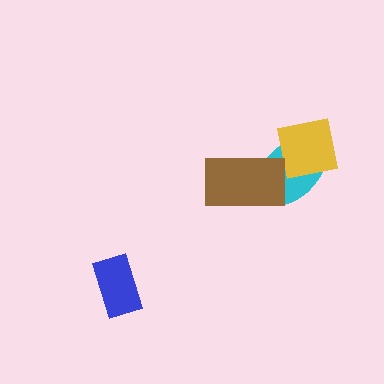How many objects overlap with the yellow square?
1 object overlaps with the yellow square.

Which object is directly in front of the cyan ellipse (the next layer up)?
The yellow square is directly in front of the cyan ellipse.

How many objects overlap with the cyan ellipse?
2 objects overlap with the cyan ellipse.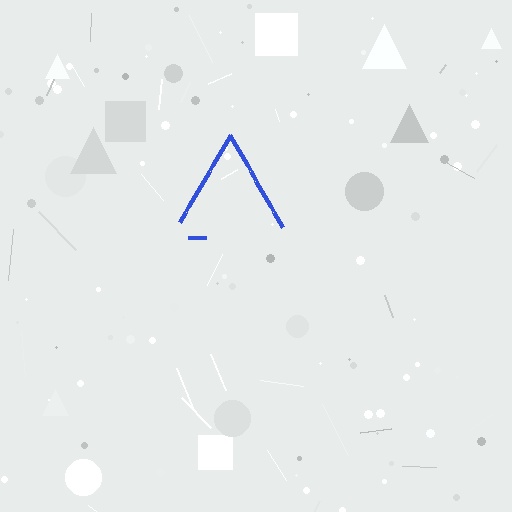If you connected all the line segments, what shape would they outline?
They would outline a triangle.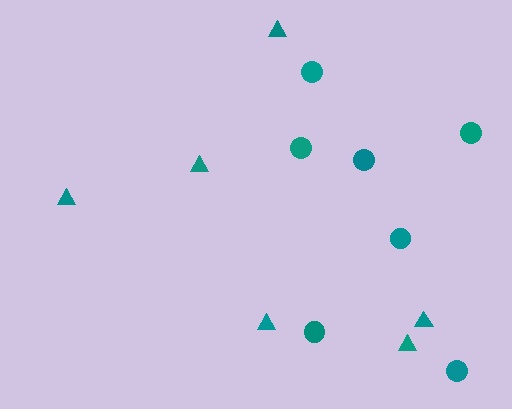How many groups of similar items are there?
There are 2 groups: one group of triangles (6) and one group of circles (7).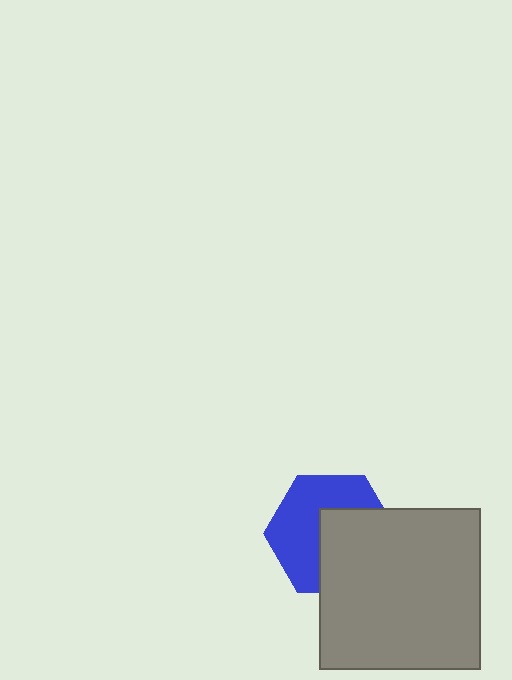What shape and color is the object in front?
The object in front is a gray square.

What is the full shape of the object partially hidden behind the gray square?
The partially hidden object is a blue hexagon.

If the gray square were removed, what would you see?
You would see the complete blue hexagon.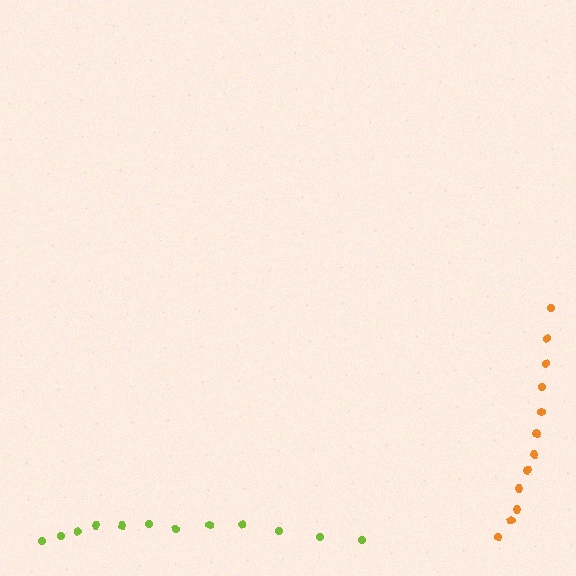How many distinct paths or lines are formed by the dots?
There are 2 distinct paths.